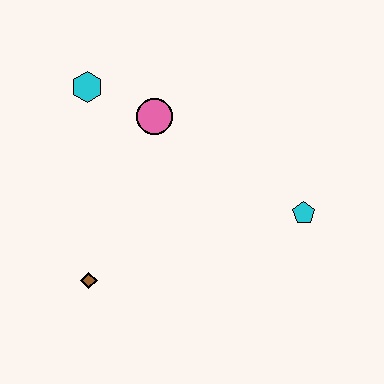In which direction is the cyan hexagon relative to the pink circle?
The cyan hexagon is to the left of the pink circle.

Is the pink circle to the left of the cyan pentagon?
Yes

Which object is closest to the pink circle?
The cyan hexagon is closest to the pink circle.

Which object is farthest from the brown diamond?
The cyan pentagon is farthest from the brown diamond.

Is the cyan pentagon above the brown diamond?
Yes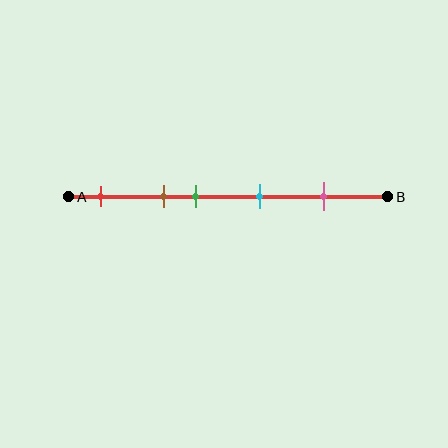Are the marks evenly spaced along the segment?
No, the marks are not evenly spaced.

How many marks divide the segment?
There are 5 marks dividing the segment.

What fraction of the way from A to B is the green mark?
The green mark is approximately 40% (0.4) of the way from A to B.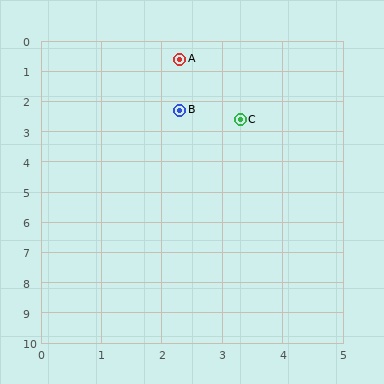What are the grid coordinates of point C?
Point C is at approximately (3.3, 2.6).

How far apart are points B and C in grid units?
Points B and C are about 1.0 grid units apart.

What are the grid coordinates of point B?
Point B is at approximately (2.3, 2.3).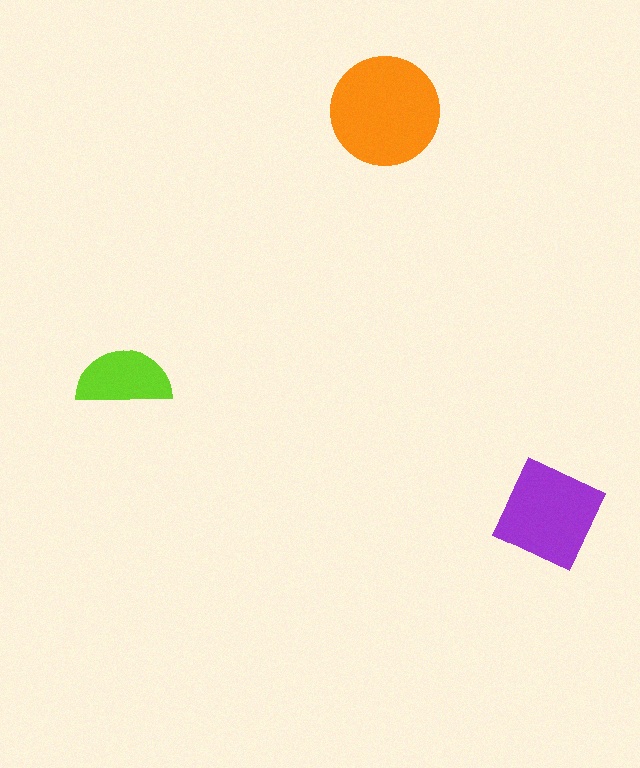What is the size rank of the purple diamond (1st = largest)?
2nd.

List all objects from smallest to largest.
The lime semicircle, the purple diamond, the orange circle.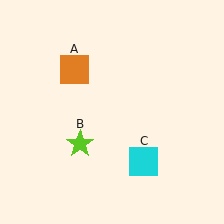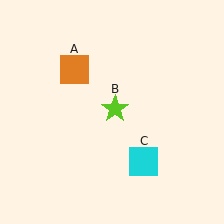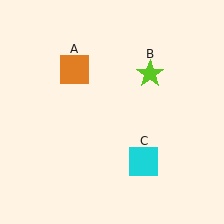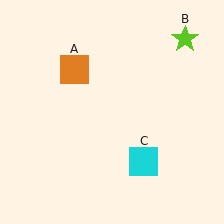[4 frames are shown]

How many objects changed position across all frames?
1 object changed position: lime star (object B).